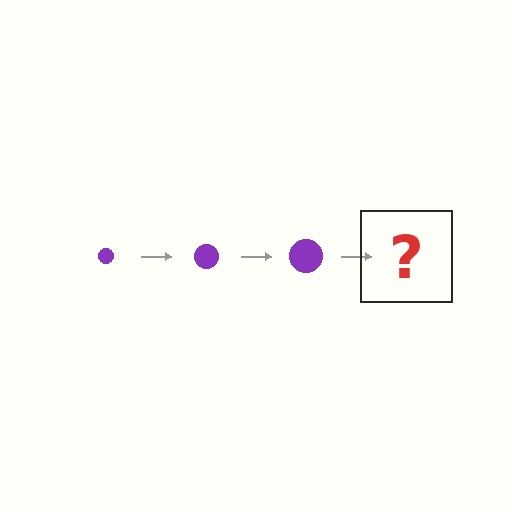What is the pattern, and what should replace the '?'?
The pattern is that the circle gets progressively larger each step. The '?' should be a purple circle, larger than the previous one.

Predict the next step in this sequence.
The next step is a purple circle, larger than the previous one.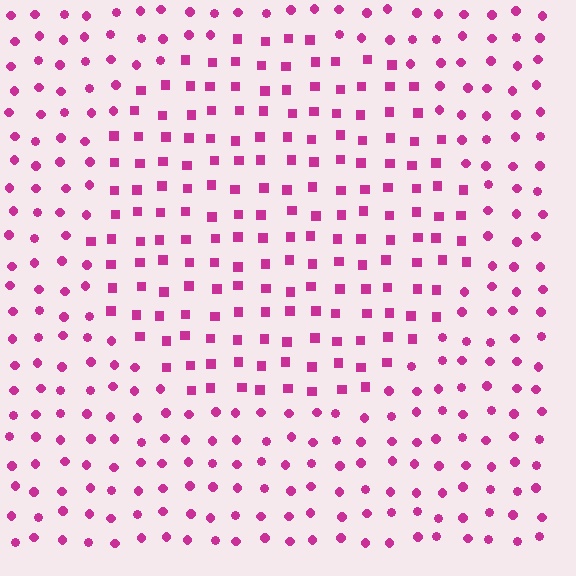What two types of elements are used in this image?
The image uses squares inside the circle region and circles outside it.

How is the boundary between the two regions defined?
The boundary is defined by a change in element shape: squares inside vs. circles outside. All elements share the same color and spacing.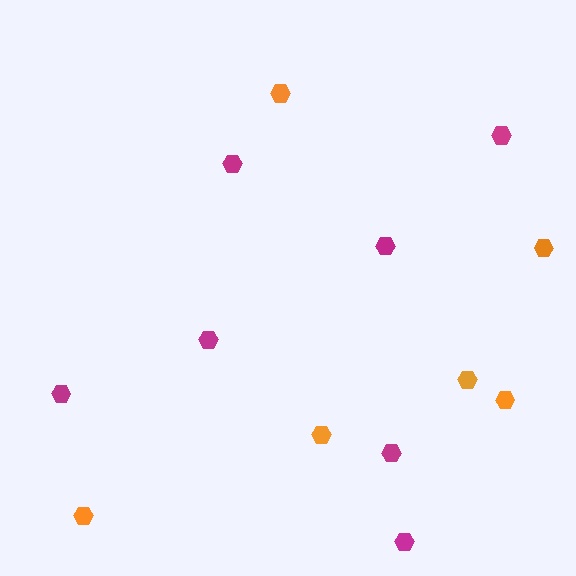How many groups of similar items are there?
There are 2 groups: one group of orange hexagons (6) and one group of magenta hexagons (7).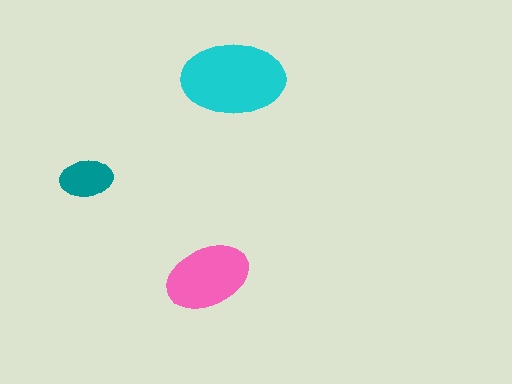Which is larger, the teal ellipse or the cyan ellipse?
The cyan one.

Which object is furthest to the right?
The cyan ellipse is rightmost.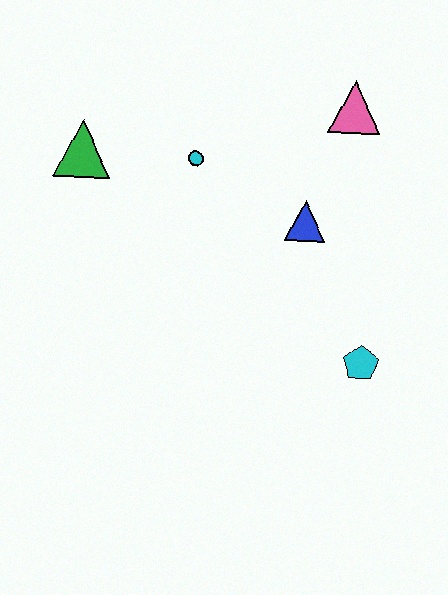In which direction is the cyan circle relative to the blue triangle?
The cyan circle is to the left of the blue triangle.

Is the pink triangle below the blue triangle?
No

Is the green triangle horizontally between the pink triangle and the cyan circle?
No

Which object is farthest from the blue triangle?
The green triangle is farthest from the blue triangle.